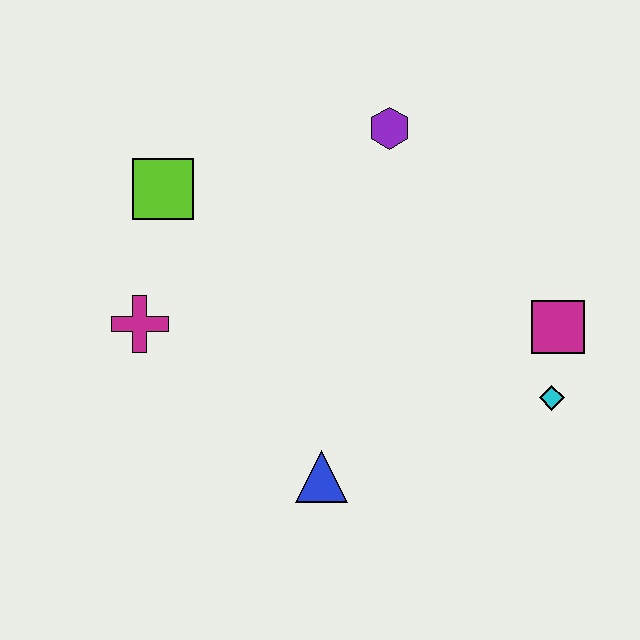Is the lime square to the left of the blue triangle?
Yes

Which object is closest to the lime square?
The magenta cross is closest to the lime square.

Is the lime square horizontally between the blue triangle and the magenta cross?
Yes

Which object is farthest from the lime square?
The cyan diamond is farthest from the lime square.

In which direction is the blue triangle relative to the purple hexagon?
The blue triangle is below the purple hexagon.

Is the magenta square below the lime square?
Yes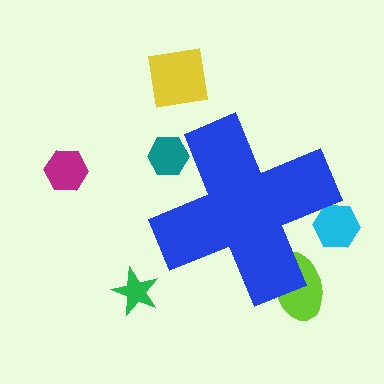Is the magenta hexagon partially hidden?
No, the magenta hexagon is fully visible.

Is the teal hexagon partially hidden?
Yes, the teal hexagon is partially hidden behind the blue cross.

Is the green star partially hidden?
No, the green star is fully visible.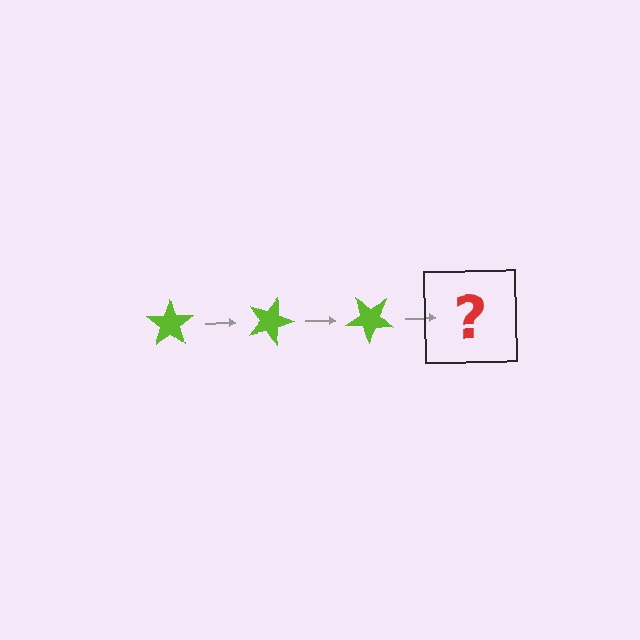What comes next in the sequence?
The next element should be a lime star rotated 60 degrees.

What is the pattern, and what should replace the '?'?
The pattern is that the star rotates 20 degrees each step. The '?' should be a lime star rotated 60 degrees.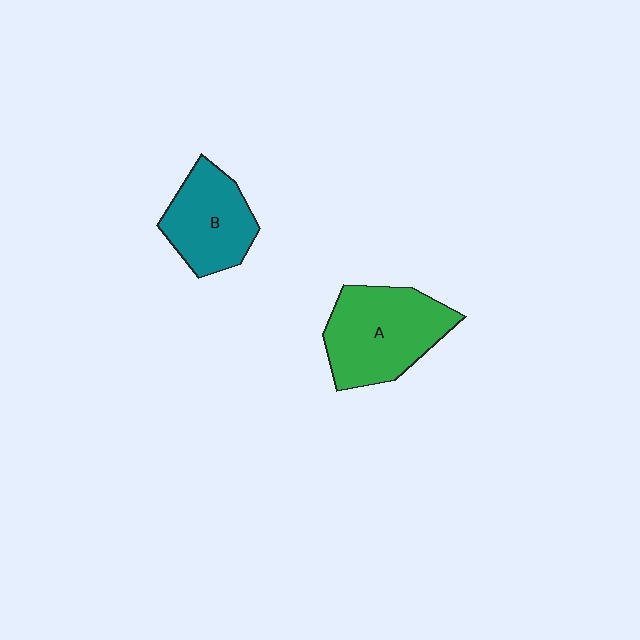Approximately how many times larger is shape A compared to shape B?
Approximately 1.3 times.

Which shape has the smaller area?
Shape B (teal).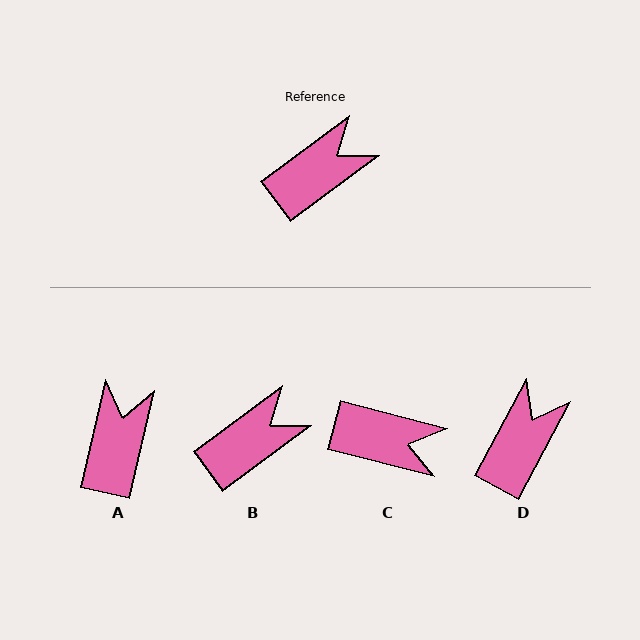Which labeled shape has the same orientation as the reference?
B.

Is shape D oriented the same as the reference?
No, it is off by about 25 degrees.